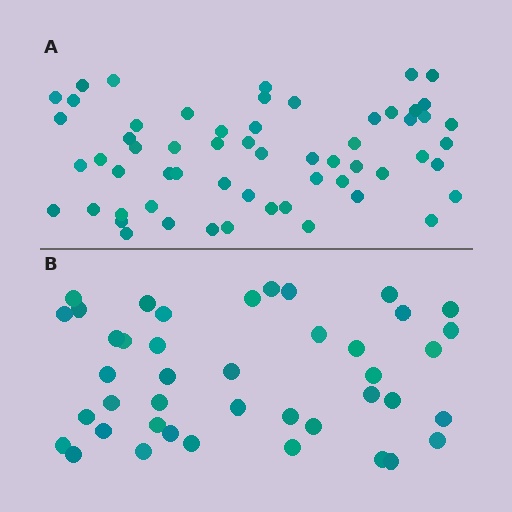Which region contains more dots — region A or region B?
Region A (the top region) has more dots.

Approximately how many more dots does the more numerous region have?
Region A has approximately 15 more dots than region B.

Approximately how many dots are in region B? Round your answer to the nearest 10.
About 40 dots. (The exact count is 42, which rounds to 40.)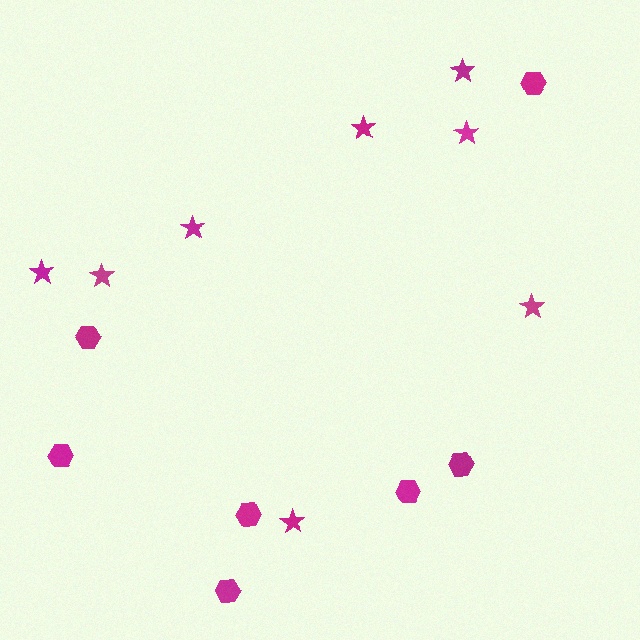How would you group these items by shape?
There are 2 groups: one group of hexagons (7) and one group of stars (8).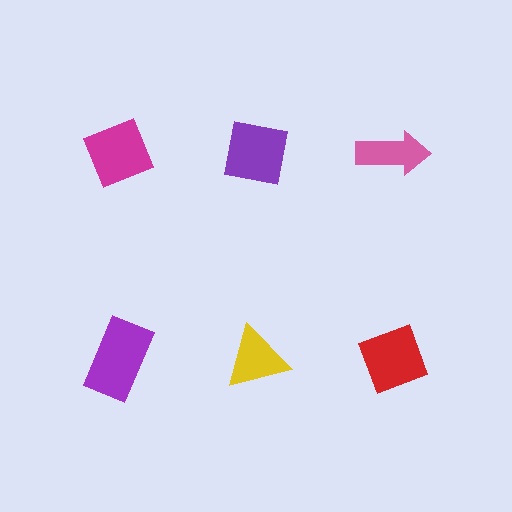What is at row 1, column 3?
A pink arrow.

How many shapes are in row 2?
3 shapes.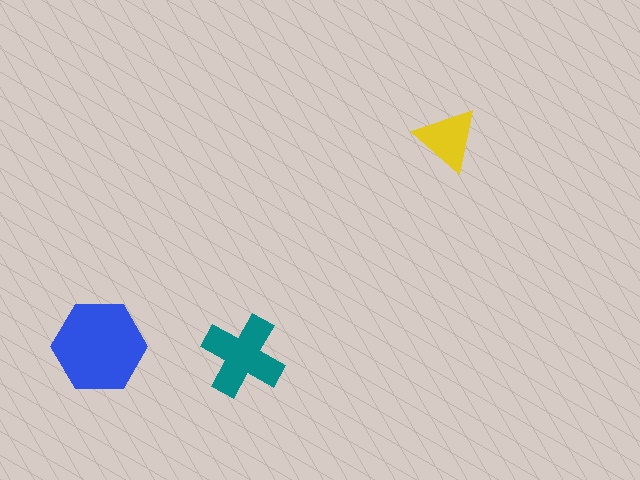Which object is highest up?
The yellow triangle is topmost.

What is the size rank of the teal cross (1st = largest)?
2nd.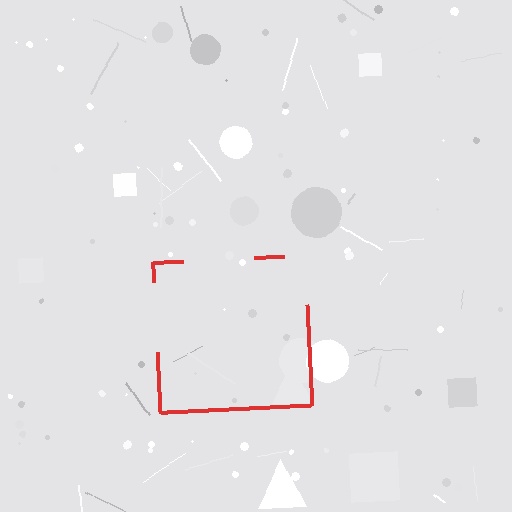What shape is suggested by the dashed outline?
The dashed outline suggests a square.